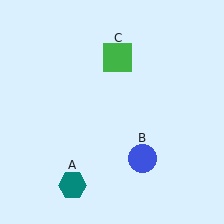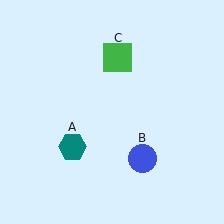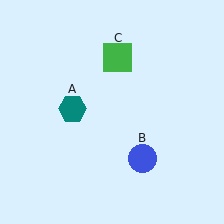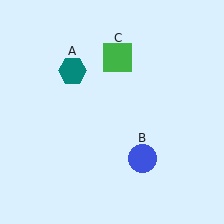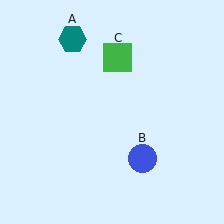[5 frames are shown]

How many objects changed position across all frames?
1 object changed position: teal hexagon (object A).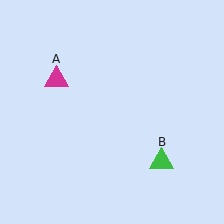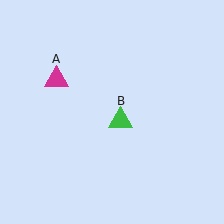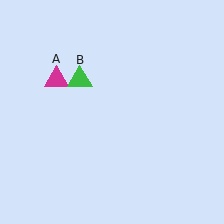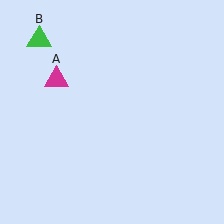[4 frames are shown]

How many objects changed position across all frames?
1 object changed position: green triangle (object B).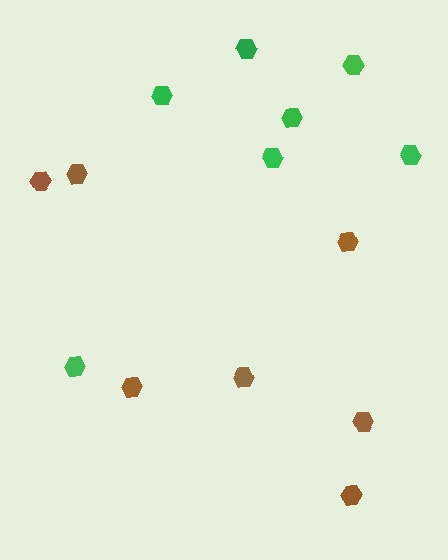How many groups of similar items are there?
There are 2 groups: one group of brown hexagons (7) and one group of green hexagons (7).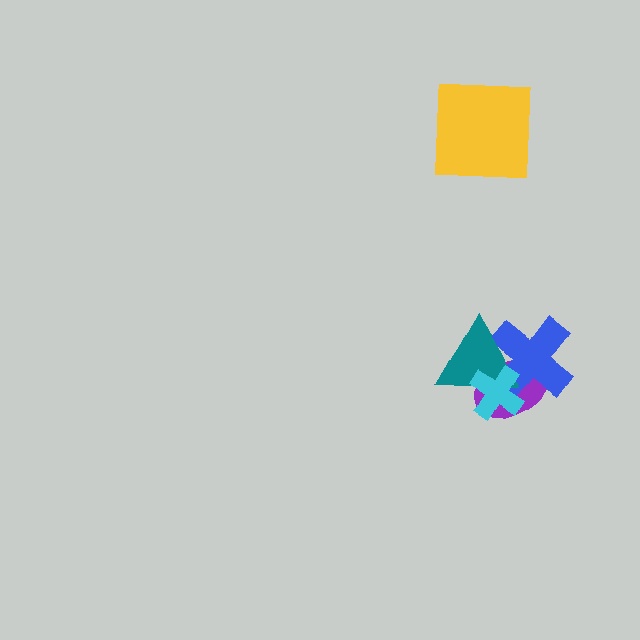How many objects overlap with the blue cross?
3 objects overlap with the blue cross.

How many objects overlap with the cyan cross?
3 objects overlap with the cyan cross.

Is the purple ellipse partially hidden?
Yes, it is partially covered by another shape.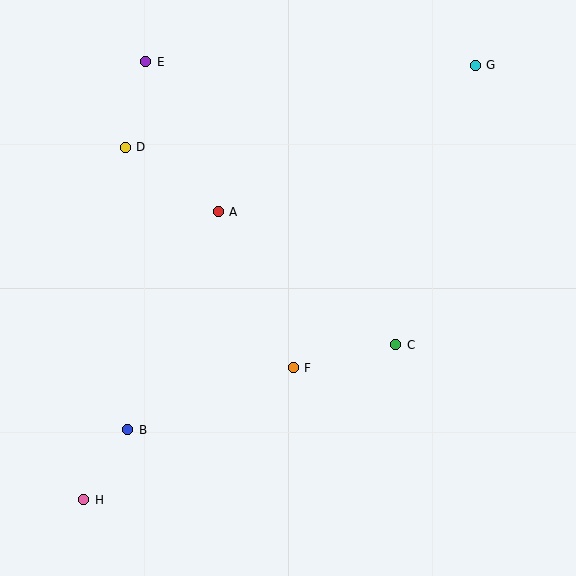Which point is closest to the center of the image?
Point F at (293, 368) is closest to the center.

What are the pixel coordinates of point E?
Point E is at (146, 62).